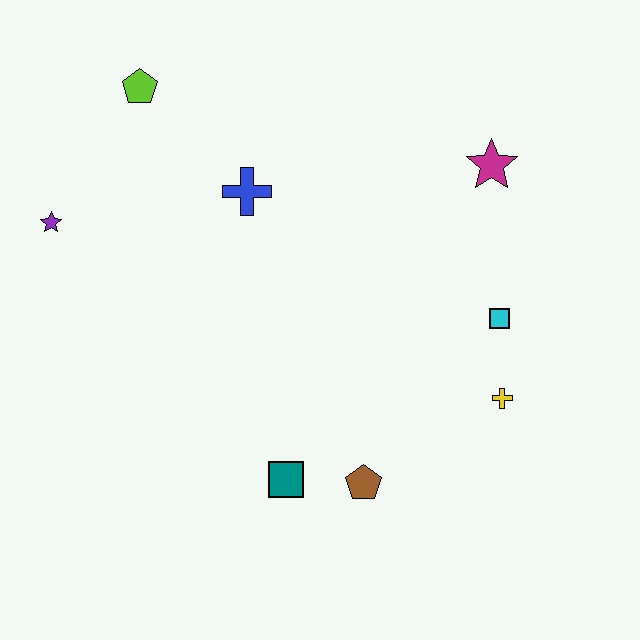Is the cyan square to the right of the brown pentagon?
Yes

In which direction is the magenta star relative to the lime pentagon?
The magenta star is to the right of the lime pentagon.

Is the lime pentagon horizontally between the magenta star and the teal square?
No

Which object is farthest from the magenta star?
The purple star is farthest from the magenta star.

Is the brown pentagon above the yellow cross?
No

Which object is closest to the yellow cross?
The cyan square is closest to the yellow cross.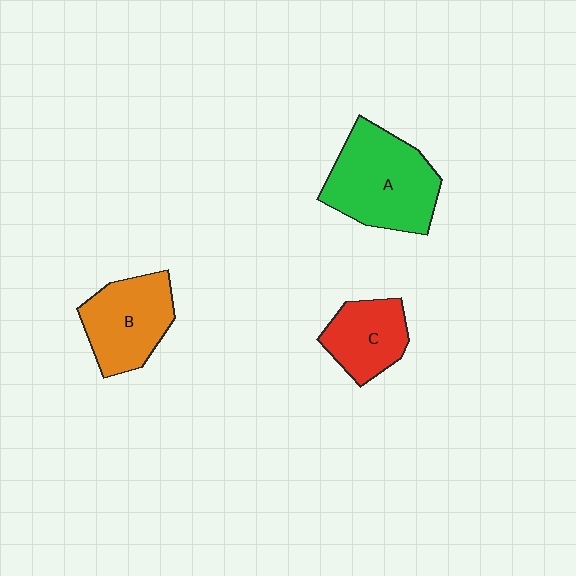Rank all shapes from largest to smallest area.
From largest to smallest: A (green), B (orange), C (red).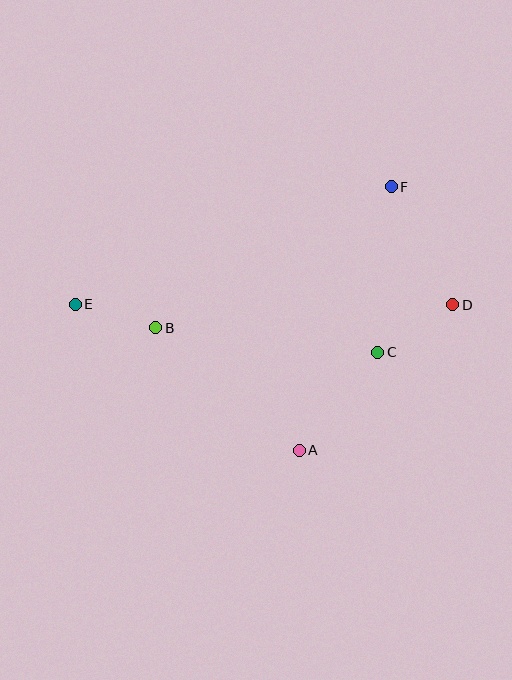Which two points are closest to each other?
Points B and E are closest to each other.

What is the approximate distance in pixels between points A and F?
The distance between A and F is approximately 279 pixels.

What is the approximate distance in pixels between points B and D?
The distance between B and D is approximately 298 pixels.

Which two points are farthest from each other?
Points D and E are farthest from each other.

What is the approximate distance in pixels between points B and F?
The distance between B and F is approximately 274 pixels.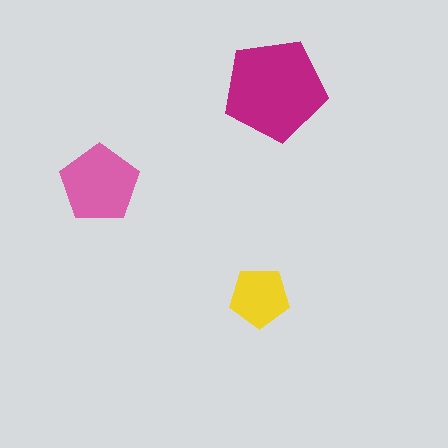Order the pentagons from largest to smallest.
the magenta one, the pink one, the yellow one.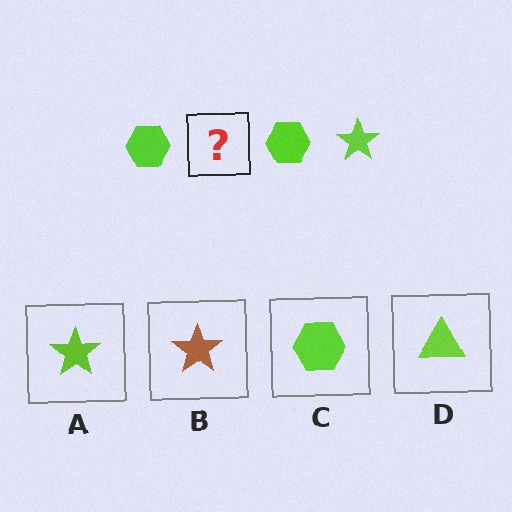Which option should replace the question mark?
Option A.